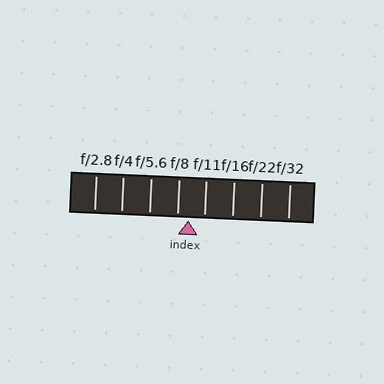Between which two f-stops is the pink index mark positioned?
The index mark is between f/8 and f/11.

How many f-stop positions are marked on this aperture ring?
There are 8 f-stop positions marked.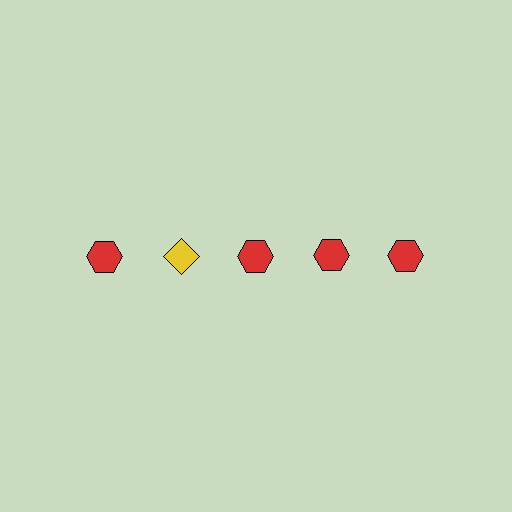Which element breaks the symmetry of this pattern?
The yellow diamond in the top row, second from left column breaks the symmetry. All other shapes are red hexagons.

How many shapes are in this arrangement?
There are 5 shapes arranged in a grid pattern.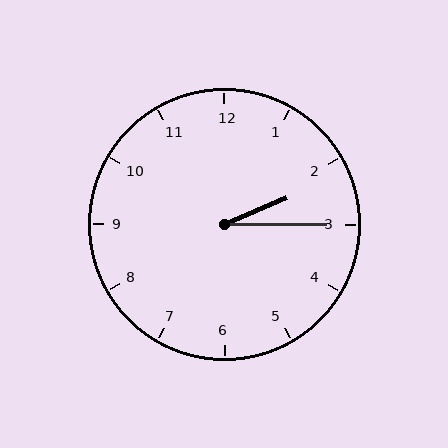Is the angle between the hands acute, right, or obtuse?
It is acute.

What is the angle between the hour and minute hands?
Approximately 22 degrees.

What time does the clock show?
2:15.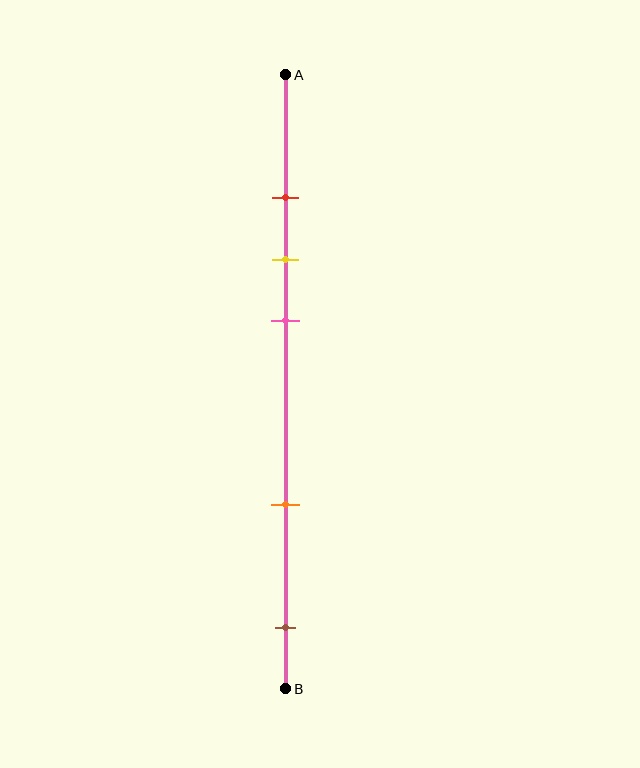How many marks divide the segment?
There are 5 marks dividing the segment.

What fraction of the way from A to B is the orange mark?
The orange mark is approximately 70% (0.7) of the way from A to B.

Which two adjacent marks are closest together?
The red and yellow marks are the closest adjacent pair.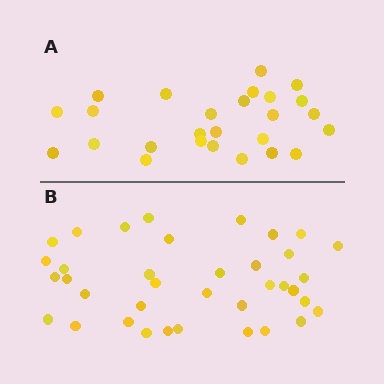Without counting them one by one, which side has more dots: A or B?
Region B (the bottom region) has more dots.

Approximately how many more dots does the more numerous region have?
Region B has roughly 12 or so more dots than region A.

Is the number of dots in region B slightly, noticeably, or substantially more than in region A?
Region B has noticeably more, but not dramatically so. The ratio is roughly 1.4 to 1.